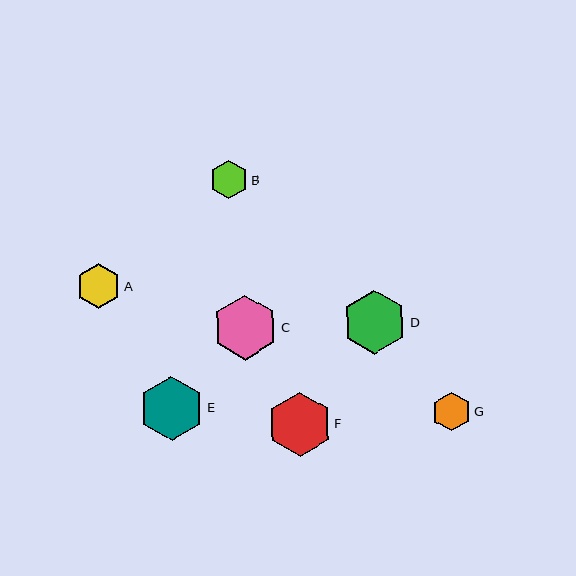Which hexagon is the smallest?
Hexagon B is the smallest with a size of approximately 39 pixels.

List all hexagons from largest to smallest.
From largest to smallest: C, E, D, F, A, G, B.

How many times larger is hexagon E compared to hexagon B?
Hexagon E is approximately 1.7 times the size of hexagon B.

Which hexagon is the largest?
Hexagon C is the largest with a size of approximately 65 pixels.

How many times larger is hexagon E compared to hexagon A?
Hexagon E is approximately 1.4 times the size of hexagon A.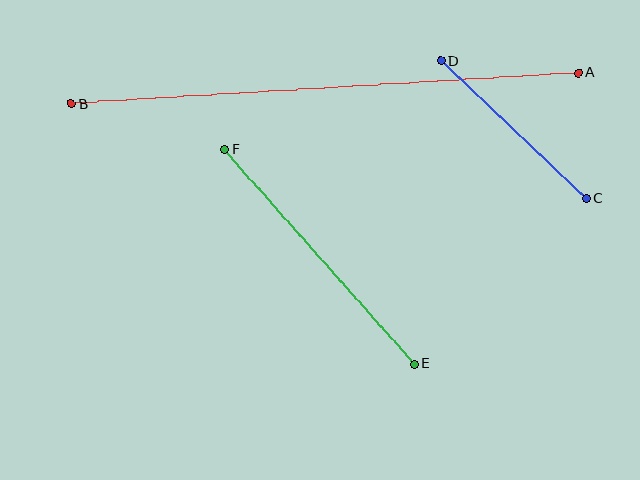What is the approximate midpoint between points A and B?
The midpoint is at approximately (325, 88) pixels.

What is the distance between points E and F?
The distance is approximately 287 pixels.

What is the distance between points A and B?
The distance is approximately 508 pixels.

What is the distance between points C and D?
The distance is approximately 201 pixels.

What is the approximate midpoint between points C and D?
The midpoint is at approximately (514, 130) pixels.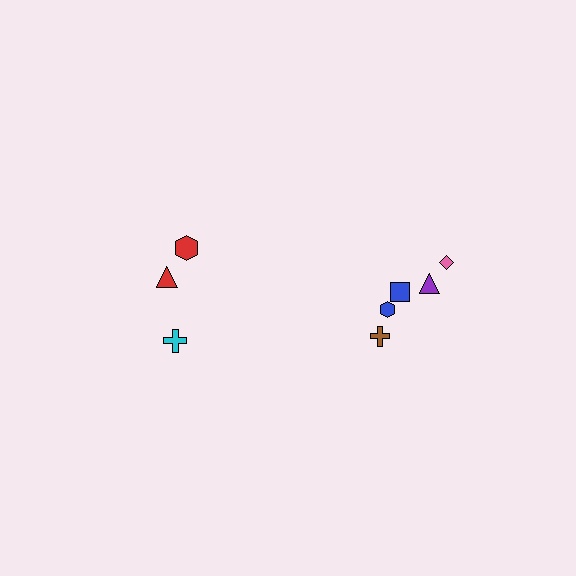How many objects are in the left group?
There are 3 objects.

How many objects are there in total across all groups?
There are 8 objects.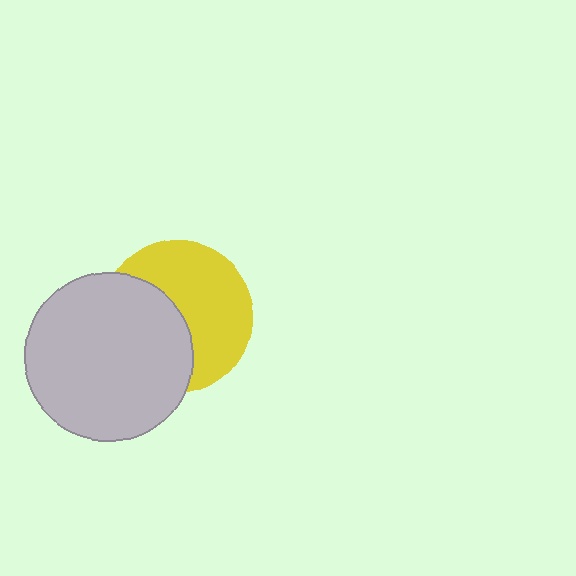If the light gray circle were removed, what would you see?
You would see the complete yellow circle.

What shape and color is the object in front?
The object in front is a light gray circle.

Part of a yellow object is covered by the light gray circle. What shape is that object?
It is a circle.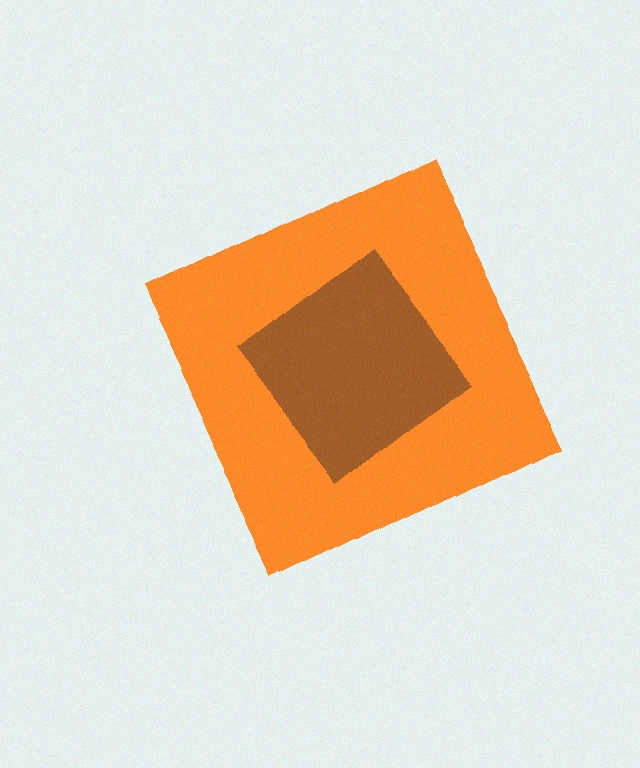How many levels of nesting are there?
2.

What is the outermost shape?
The orange diamond.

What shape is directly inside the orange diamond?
The brown diamond.